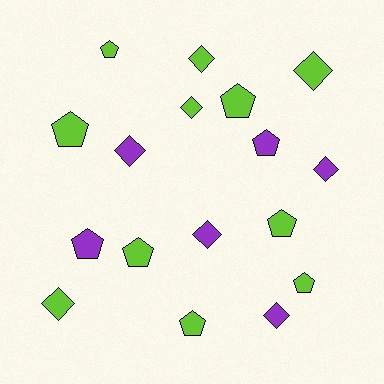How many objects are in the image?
There are 17 objects.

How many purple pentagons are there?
There are 2 purple pentagons.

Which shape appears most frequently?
Pentagon, with 9 objects.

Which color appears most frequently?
Lime, with 11 objects.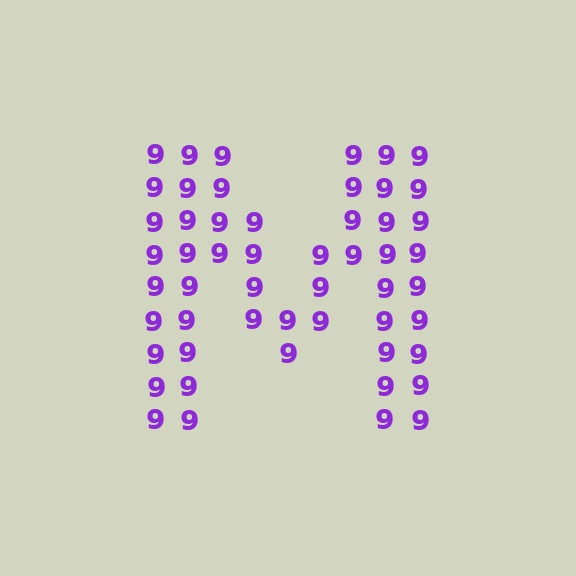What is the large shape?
The large shape is the letter M.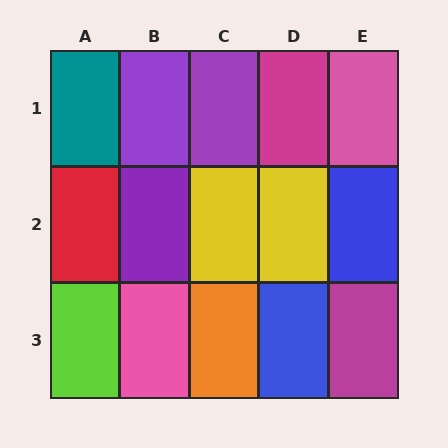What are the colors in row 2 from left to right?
Red, purple, yellow, yellow, blue.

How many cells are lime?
1 cell is lime.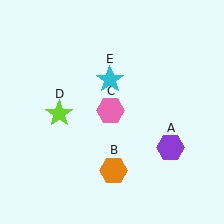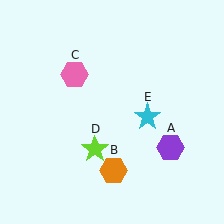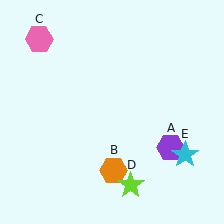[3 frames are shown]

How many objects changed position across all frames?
3 objects changed position: pink hexagon (object C), lime star (object D), cyan star (object E).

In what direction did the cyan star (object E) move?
The cyan star (object E) moved down and to the right.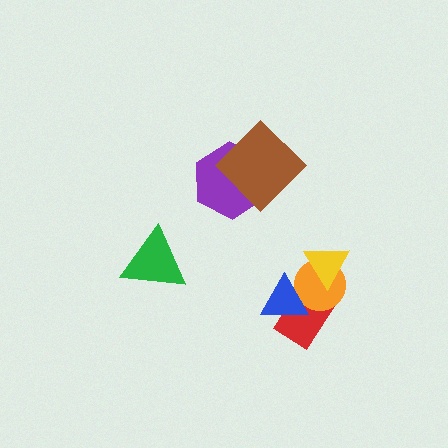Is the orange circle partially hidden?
Yes, it is partially covered by another shape.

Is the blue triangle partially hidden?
No, no other shape covers it.